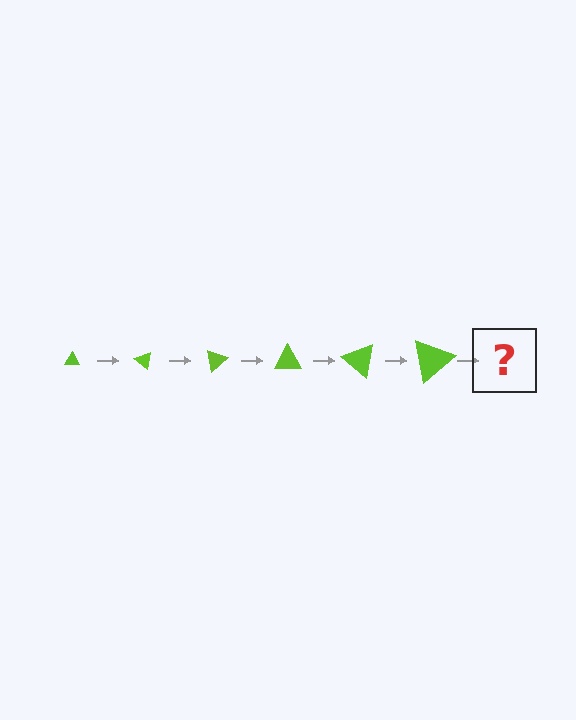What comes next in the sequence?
The next element should be a triangle, larger than the previous one and rotated 240 degrees from the start.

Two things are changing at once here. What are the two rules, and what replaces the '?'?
The two rules are that the triangle grows larger each step and it rotates 40 degrees each step. The '?' should be a triangle, larger than the previous one and rotated 240 degrees from the start.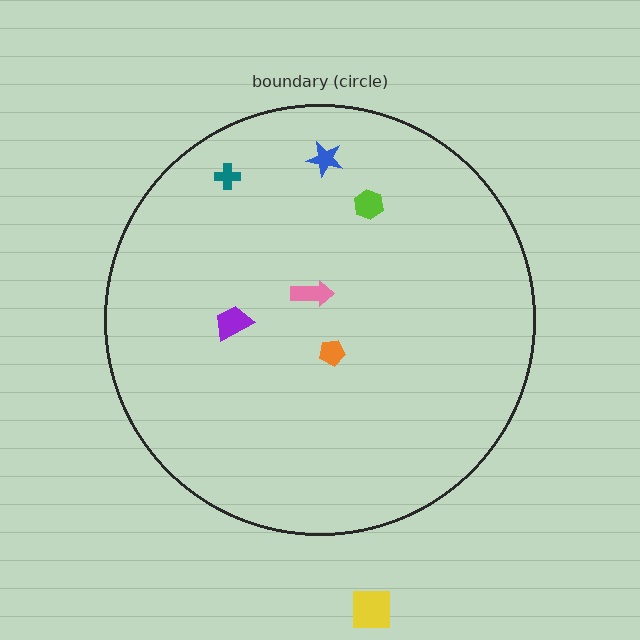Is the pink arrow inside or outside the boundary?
Inside.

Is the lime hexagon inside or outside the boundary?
Inside.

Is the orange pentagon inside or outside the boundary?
Inside.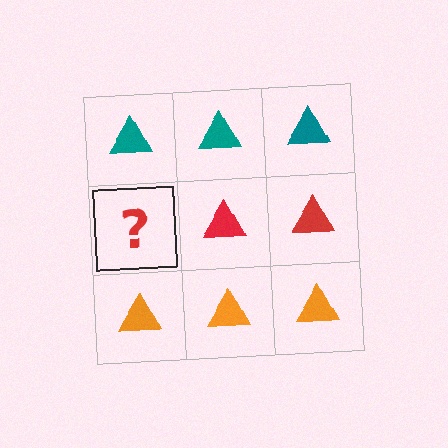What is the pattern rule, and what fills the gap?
The rule is that each row has a consistent color. The gap should be filled with a red triangle.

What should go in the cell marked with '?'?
The missing cell should contain a red triangle.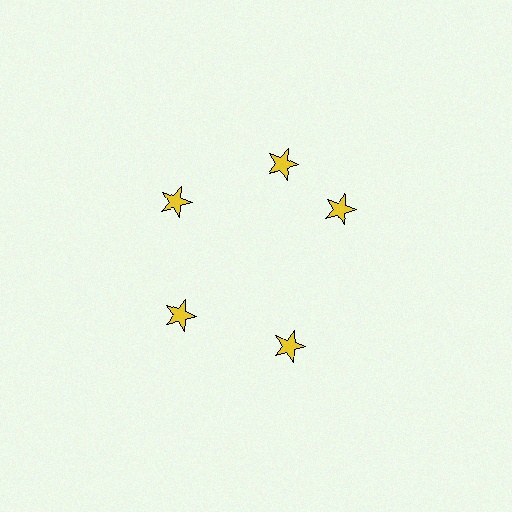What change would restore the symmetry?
The symmetry would be restored by rotating it back into even spacing with its neighbors so that all 5 stars sit at equal angles and equal distance from the center.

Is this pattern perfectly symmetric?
No. The 5 yellow stars are arranged in a ring, but one element near the 3 o'clock position is rotated out of alignment along the ring, breaking the 5-fold rotational symmetry.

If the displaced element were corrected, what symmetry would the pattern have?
It would have 5-fold rotational symmetry — the pattern would map onto itself every 72 degrees.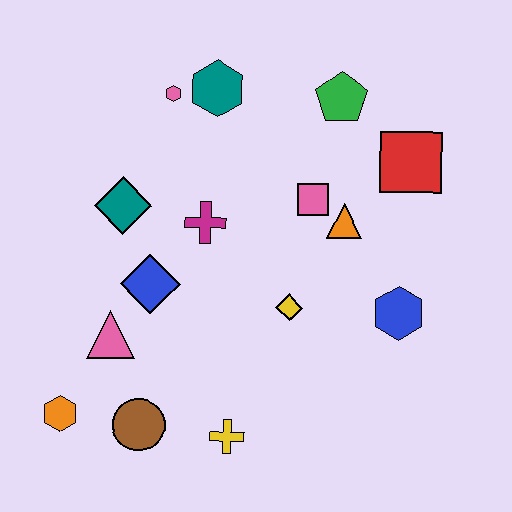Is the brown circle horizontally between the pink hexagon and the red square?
No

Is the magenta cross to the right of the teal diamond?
Yes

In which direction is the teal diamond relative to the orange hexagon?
The teal diamond is above the orange hexagon.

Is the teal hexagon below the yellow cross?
No